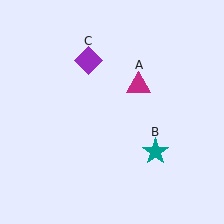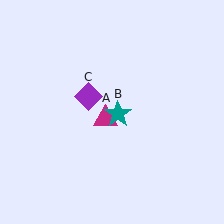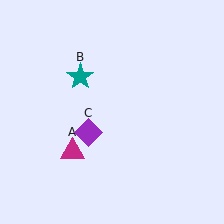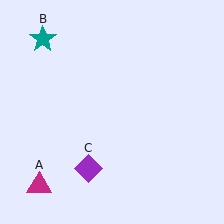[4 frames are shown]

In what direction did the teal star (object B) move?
The teal star (object B) moved up and to the left.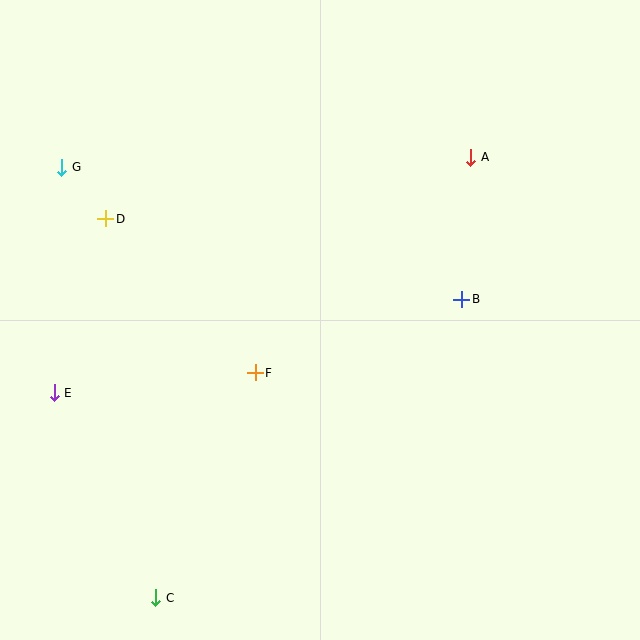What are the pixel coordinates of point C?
Point C is at (156, 598).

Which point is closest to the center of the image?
Point F at (255, 373) is closest to the center.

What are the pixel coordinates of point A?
Point A is at (471, 157).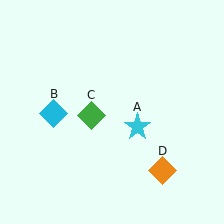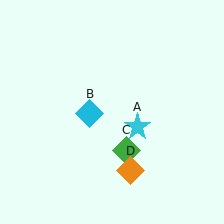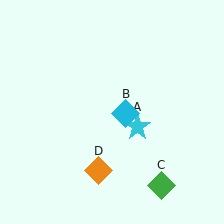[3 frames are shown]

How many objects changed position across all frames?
3 objects changed position: cyan diamond (object B), green diamond (object C), orange diamond (object D).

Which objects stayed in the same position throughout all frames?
Cyan star (object A) remained stationary.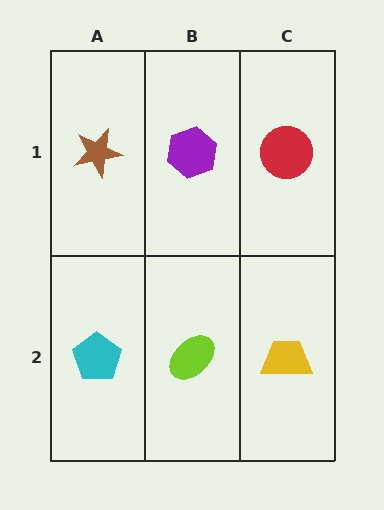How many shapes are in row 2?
3 shapes.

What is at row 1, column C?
A red circle.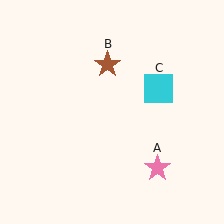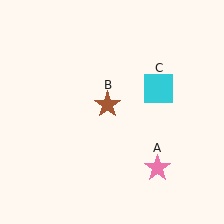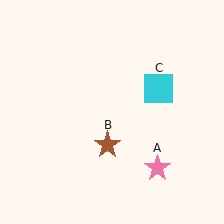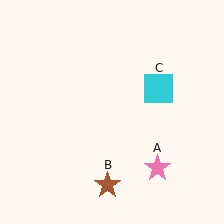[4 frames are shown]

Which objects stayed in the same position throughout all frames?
Pink star (object A) and cyan square (object C) remained stationary.